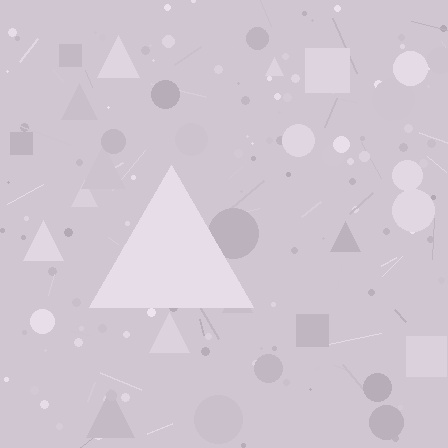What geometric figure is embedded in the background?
A triangle is embedded in the background.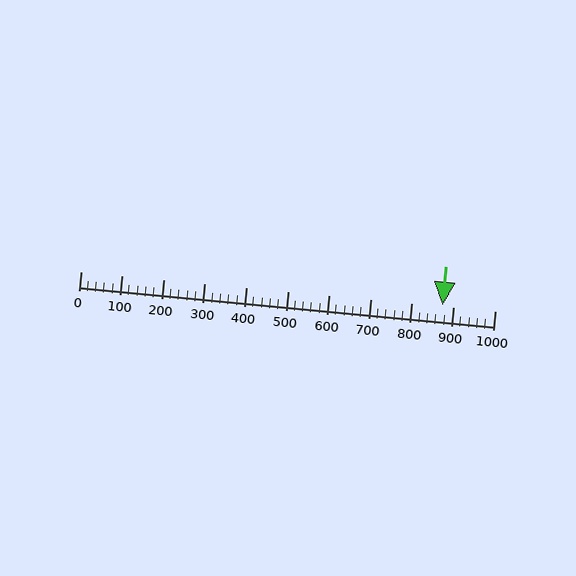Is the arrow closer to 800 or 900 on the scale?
The arrow is closer to 900.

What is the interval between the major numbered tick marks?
The major tick marks are spaced 100 units apart.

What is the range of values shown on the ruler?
The ruler shows values from 0 to 1000.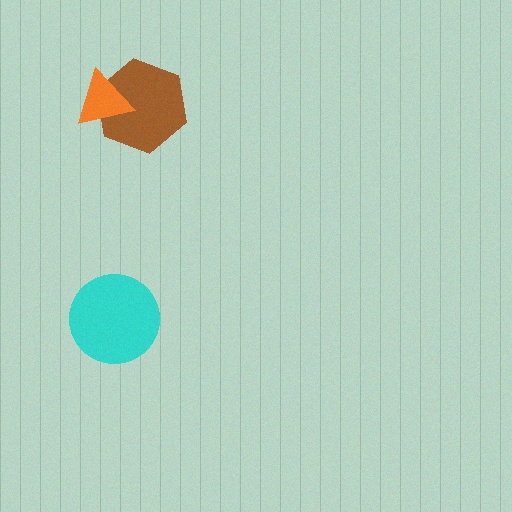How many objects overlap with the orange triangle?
1 object overlaps with the orange triangle.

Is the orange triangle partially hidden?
No, no other shape covers it.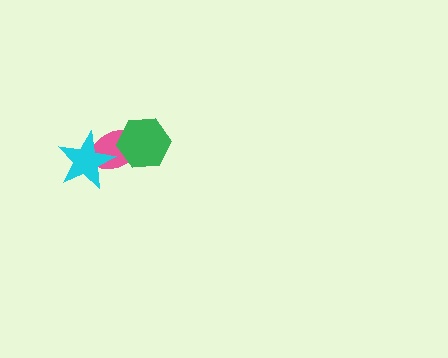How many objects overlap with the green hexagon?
1 object overlaps with the green hexagon.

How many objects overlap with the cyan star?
1 object overlaps with the cyan star.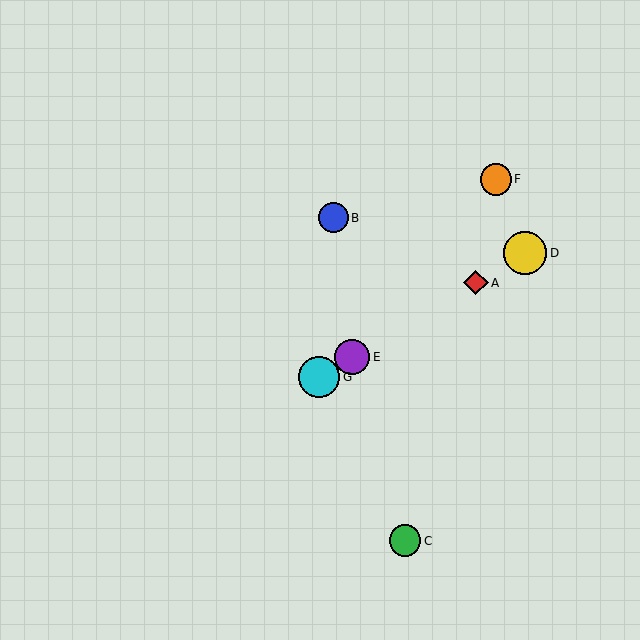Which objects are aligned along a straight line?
Objects A, D, E, G are aligned along a straight line.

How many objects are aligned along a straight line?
4 objects (A, D, E, G) are aligned along a straight line.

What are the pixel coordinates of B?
Object B is at (333, 218).